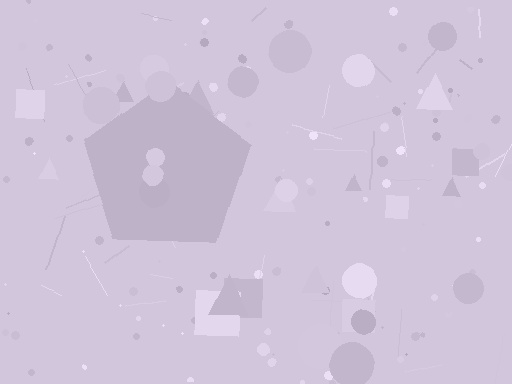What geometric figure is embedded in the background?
A pentagon is embedded in the background.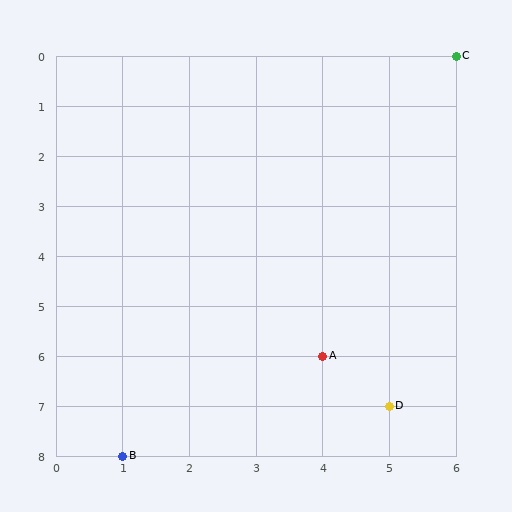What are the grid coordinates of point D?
Point D is at grid coordinates (5, 7).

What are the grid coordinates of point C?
Point C is at grid coordinates (6, 0).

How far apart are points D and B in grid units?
Points D and B are 4 columns and 1 row apart (about 4.1 grid units diagonally).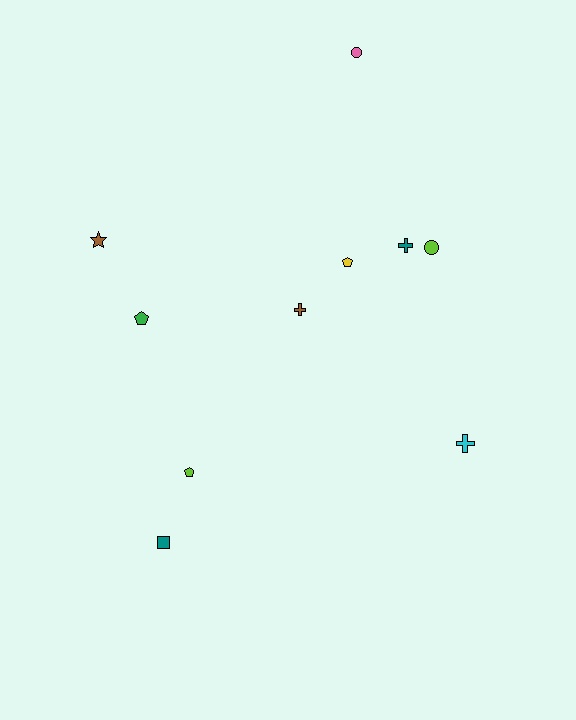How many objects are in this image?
There are 10 objects.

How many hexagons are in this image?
There are no hexagons.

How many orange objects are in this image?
There are no orange objects.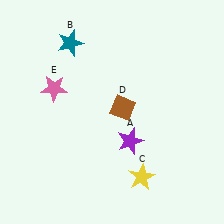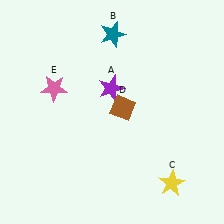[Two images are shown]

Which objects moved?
The objects that moved are: the purple star (A), the teal star (B), the yellow star (C).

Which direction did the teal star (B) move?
The teal star (B) moved right.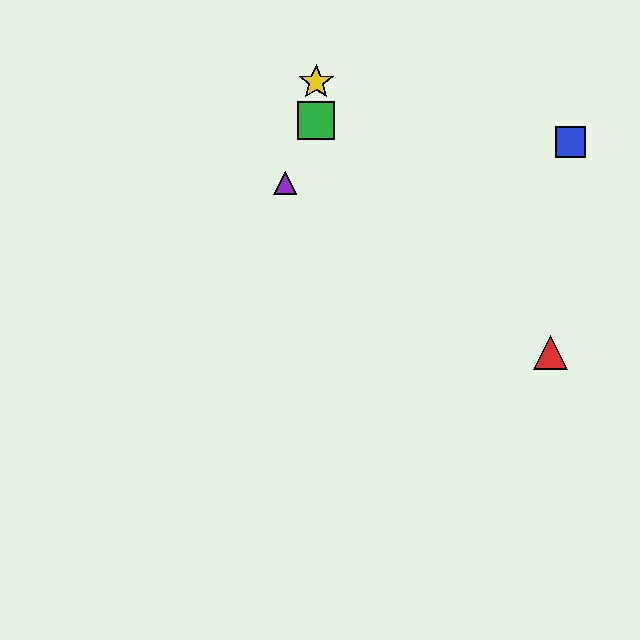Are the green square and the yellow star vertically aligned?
Yes, both are at x≈316.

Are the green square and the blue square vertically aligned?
No, the green square is at x≈316 and the blue square is at x≈570.